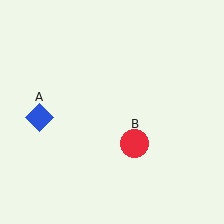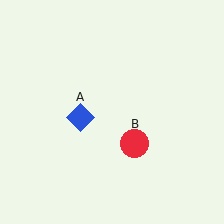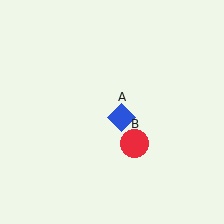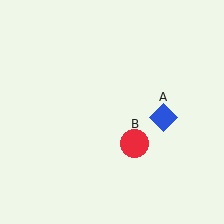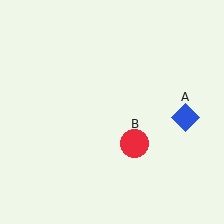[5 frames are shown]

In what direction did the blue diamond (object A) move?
The blue diamond (object A) moved right.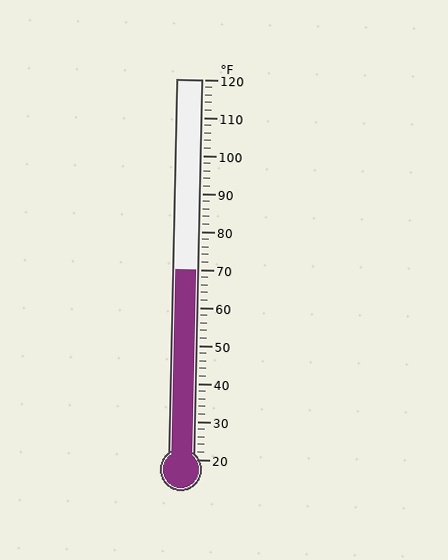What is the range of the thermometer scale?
The thermometer scale ranges from 20°F to 120°F.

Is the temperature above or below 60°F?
The temperature is above 60°F.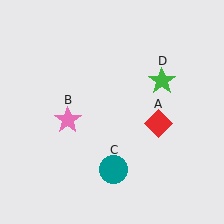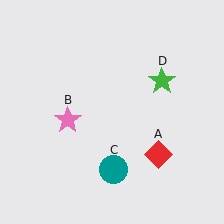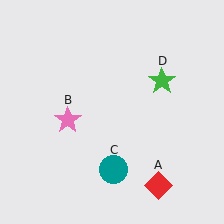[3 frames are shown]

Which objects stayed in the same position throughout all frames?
Pink star (object B) and teal circle (object C) and green star (object D) remained stationary.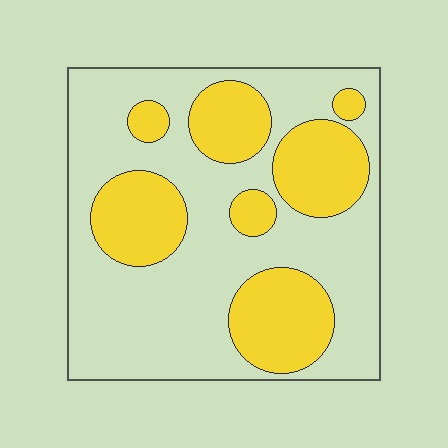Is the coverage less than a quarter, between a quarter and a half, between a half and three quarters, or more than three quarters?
Between a quarter and a half.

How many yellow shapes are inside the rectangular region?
7.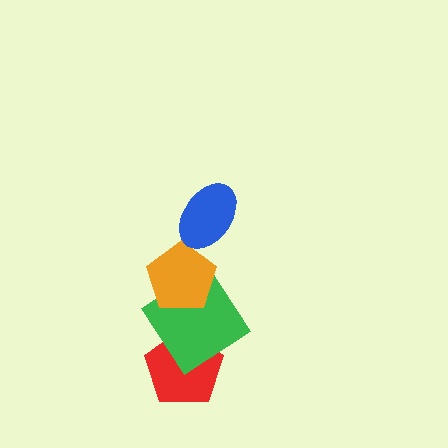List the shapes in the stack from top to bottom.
From top to bottom: the blue ellipse, the orange pentagon, the green diamond, the red pentagon.